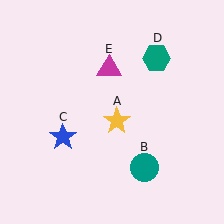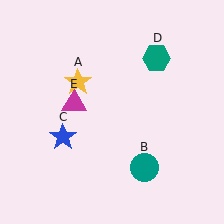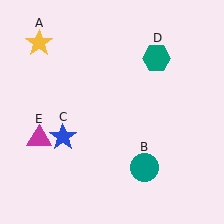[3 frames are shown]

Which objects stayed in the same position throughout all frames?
Teal circle (object B) and blue star (object C) and teal hexagon (object D) remained stationary.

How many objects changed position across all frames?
2 objects changed position: yellow star (object A), magenta triangle (object E).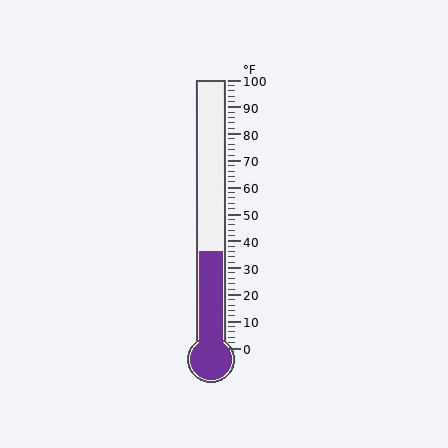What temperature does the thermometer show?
The thermometer shows approximately 36°F.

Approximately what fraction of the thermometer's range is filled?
The thermometer is filled to approximately 35% of its range.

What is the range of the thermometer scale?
The thermometer scale ranges from 0°F to 100°F.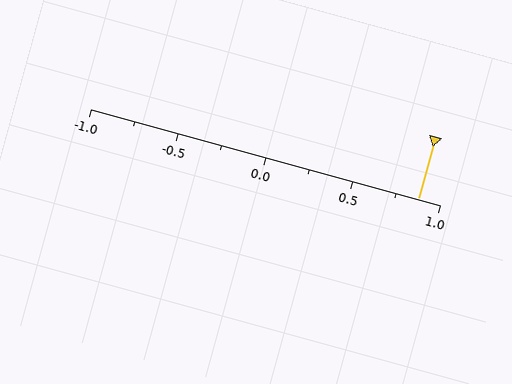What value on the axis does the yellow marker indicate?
The marker indicates approximately 0.88.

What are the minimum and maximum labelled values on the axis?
The axis runs from -1.0 to 1.0.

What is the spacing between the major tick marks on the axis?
The major ticks are spaced 0.5 apart.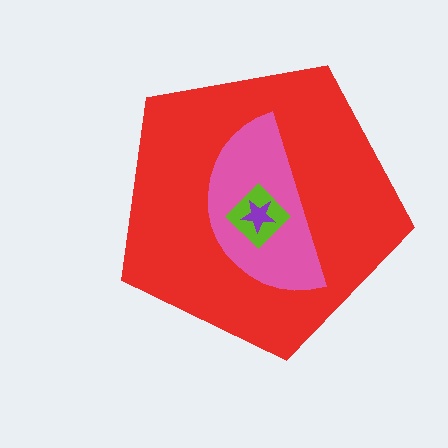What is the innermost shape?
The purple star.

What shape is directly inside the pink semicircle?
The lime diamond.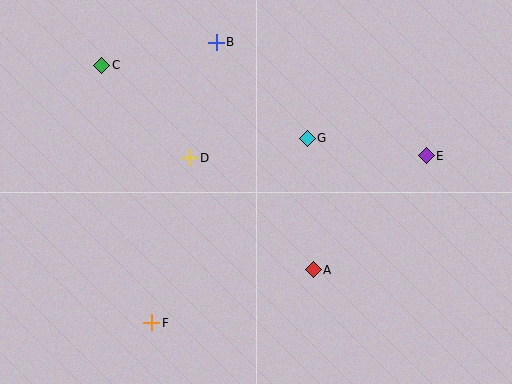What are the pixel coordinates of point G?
Point G is at (307, 138).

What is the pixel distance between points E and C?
The distance between E and C is 337 pixels.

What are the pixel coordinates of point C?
Point C is at (102, 65).